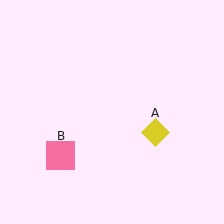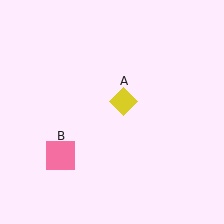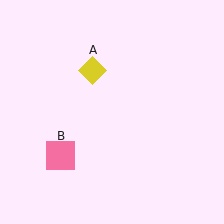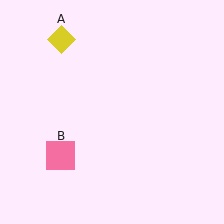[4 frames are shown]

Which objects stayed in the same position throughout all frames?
Pink square (object B) remained stationary.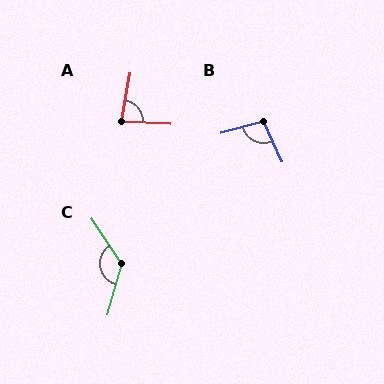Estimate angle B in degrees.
Approximately 100 degrees.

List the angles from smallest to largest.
A (83°), B (100°), C (131°).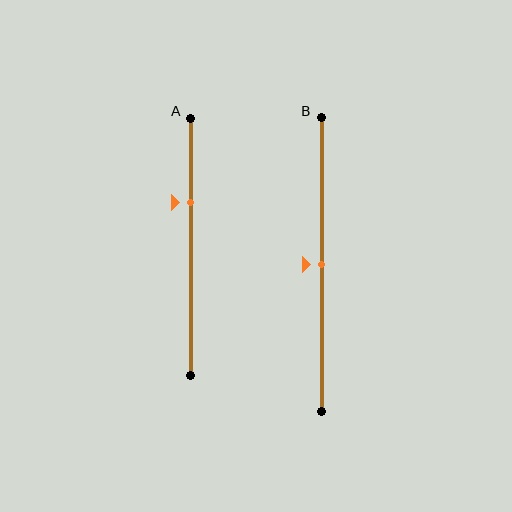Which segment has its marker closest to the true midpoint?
Segment B has its marker closest to the true midpoint.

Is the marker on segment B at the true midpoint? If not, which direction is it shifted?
Yes, the marker on segment B is at the true midpoint.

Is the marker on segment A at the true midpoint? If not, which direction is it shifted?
No, the marker on segment A is shifted upward by about 17% of the segment length.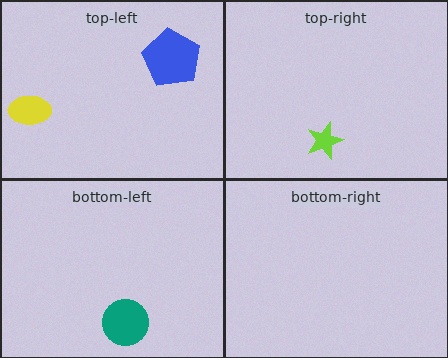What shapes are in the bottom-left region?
The teal circle.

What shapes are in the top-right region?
The lime star.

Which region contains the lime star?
The top-right region.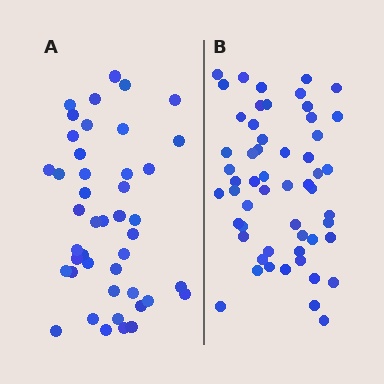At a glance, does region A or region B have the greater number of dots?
Region B (the right region) has more dots.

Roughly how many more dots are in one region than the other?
Region B has roughly 12 or so more dots than region A.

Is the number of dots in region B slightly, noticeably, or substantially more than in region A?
Region B has noticeably more, but not dramatically so. The ratio is roughly 1.2 to 1.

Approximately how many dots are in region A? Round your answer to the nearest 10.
About 40 dots. (The exact count is 44, which rounds to 40.)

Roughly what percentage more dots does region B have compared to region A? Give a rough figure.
About 25% more.